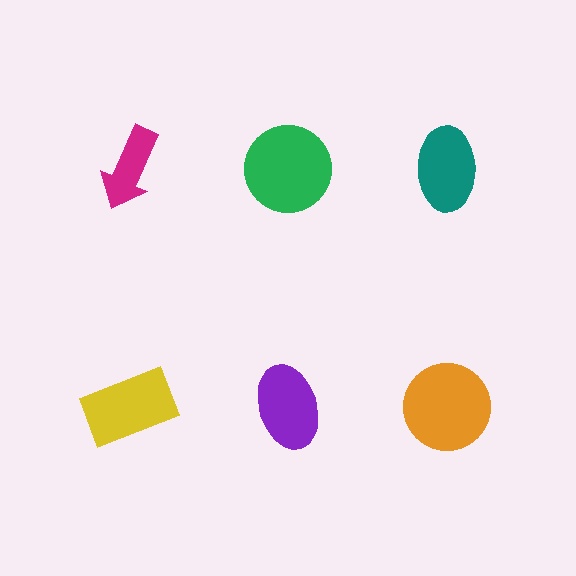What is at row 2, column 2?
A purple ellipse.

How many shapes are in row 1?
3 shapes.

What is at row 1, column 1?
A magenta arrow.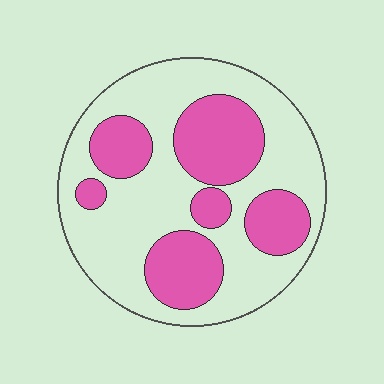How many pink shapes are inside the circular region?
6.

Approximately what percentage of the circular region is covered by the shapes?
Approximately 35%.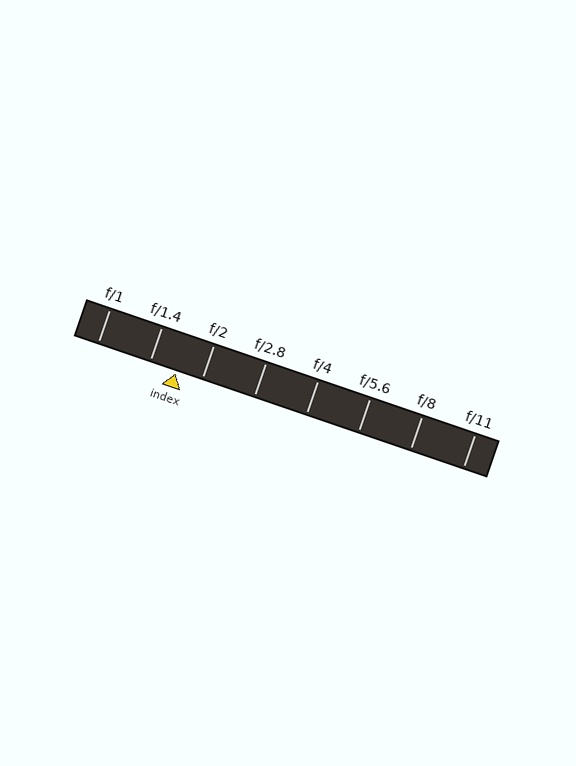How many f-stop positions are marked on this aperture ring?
There are 8 f-stop positions marked.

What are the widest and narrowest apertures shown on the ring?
The widest aperture shown is f/1 and the narrowest is f/11.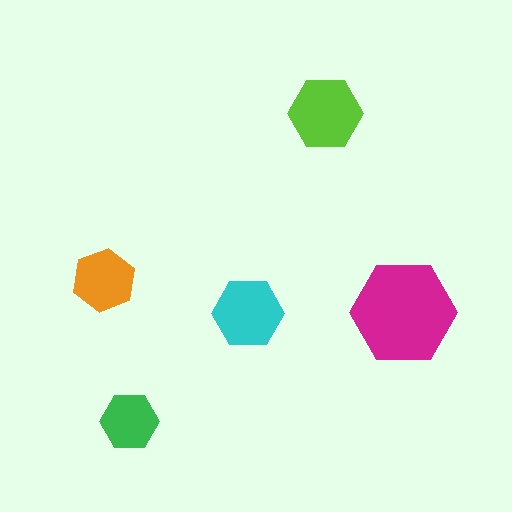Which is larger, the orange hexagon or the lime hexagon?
The lime one.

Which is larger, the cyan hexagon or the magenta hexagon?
The magenta one.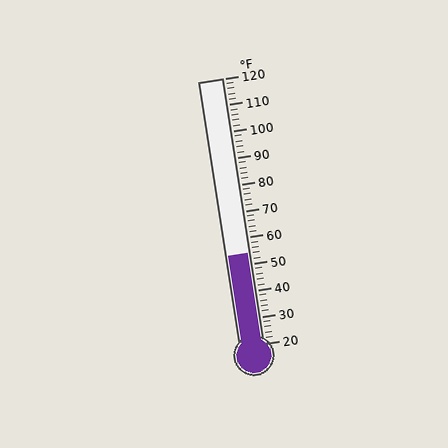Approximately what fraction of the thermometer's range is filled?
The thermometer is filled to approximately 35% of its range.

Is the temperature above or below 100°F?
The temperature is below 100°F.